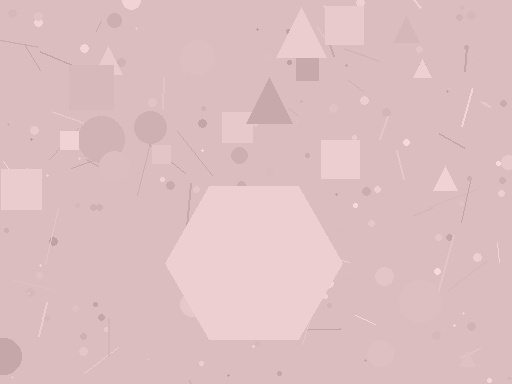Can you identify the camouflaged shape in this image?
The camouflaged shape is a hexagon.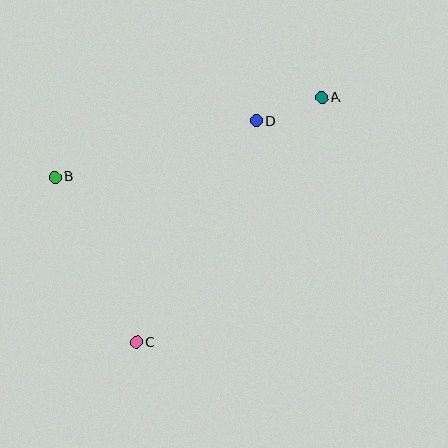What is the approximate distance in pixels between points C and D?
The distance between C and D is approximately 252 pixels.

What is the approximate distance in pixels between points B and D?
The distance between B and D is approximately 209 pixels.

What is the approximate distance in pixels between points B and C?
The distance between B and C is approximately 184 pixels.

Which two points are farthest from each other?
Points A and C are farthest from each other.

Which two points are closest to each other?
Points A and D are closest to each other.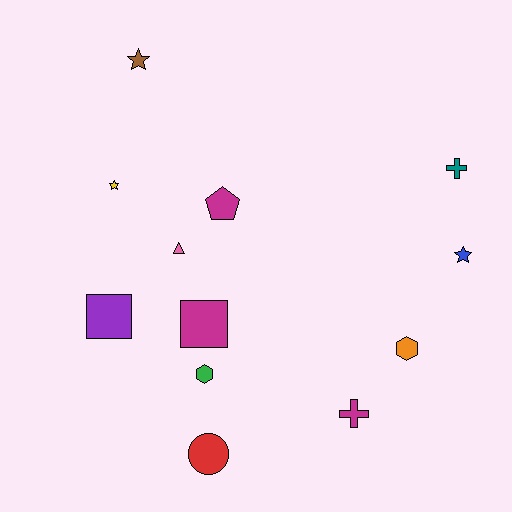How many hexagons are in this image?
There are 2 hexagons.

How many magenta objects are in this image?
There are 3 magenta objects.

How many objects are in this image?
There are 12 objects.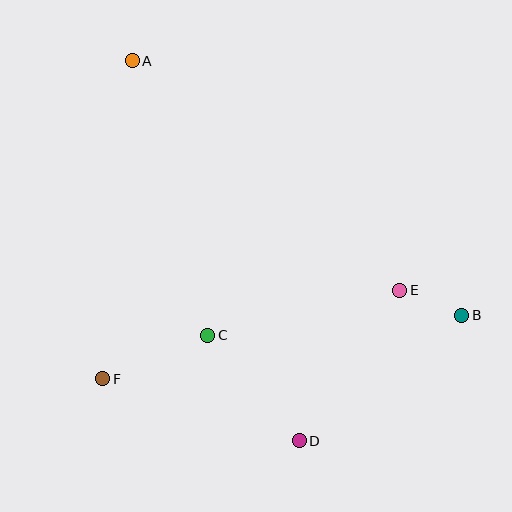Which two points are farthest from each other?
Points A and B are farthest from each other.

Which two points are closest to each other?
Points B and E are closest to each other.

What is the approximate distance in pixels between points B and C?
The distance between B and C is approximately 255 pixels.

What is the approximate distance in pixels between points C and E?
The distance between C and E is approximately 197 pixels.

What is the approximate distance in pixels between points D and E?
The distance between D and E is approximately 181 pixels.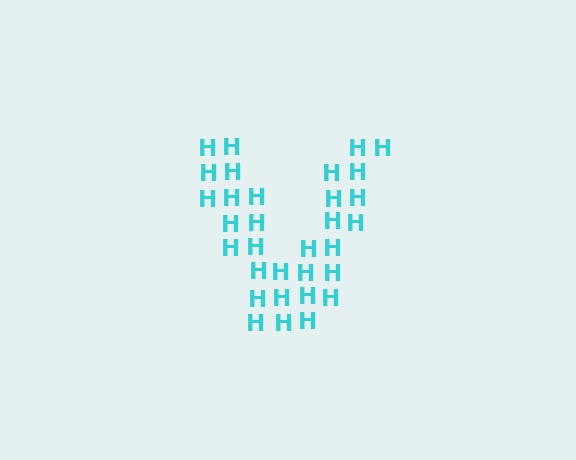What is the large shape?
The large shape is the letter V.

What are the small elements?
The small elements are letter H's.